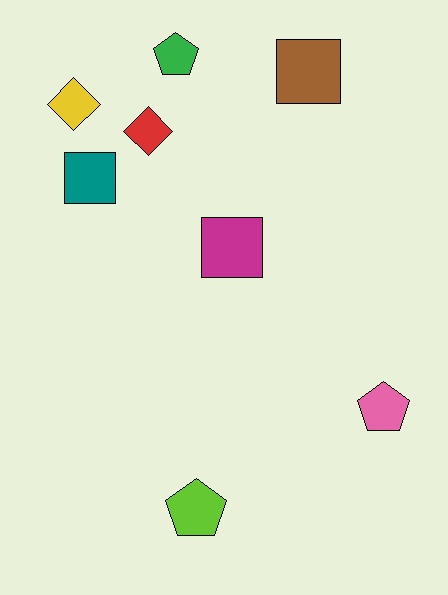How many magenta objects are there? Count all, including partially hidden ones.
There is 1 magenta object.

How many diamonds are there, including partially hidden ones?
There are 2 diamonds.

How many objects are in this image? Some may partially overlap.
There are 8 objects.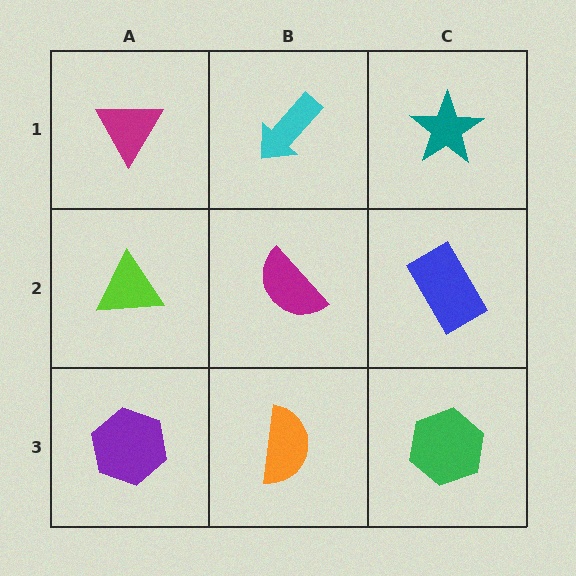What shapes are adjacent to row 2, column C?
A teal star (row 1, column C), a green hexagon (row 3, column C), a magenta semicircle (row 2, column B).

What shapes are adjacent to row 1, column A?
A lime triangle (row 2, column A), a cyan arrow (row 1, column B).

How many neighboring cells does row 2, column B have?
4.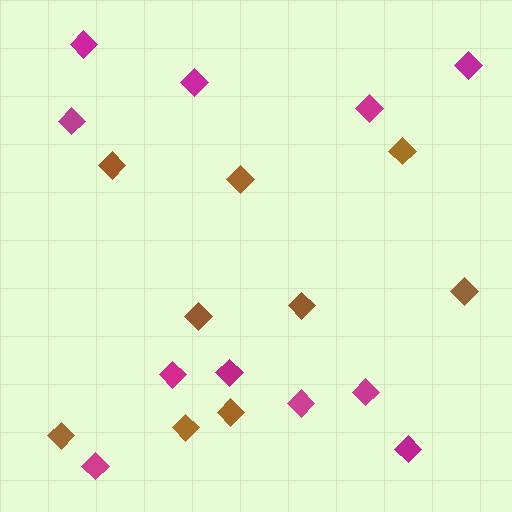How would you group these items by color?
There are 2 groups: one group of magenta diamonds (11) and one group of brown diamonds (9).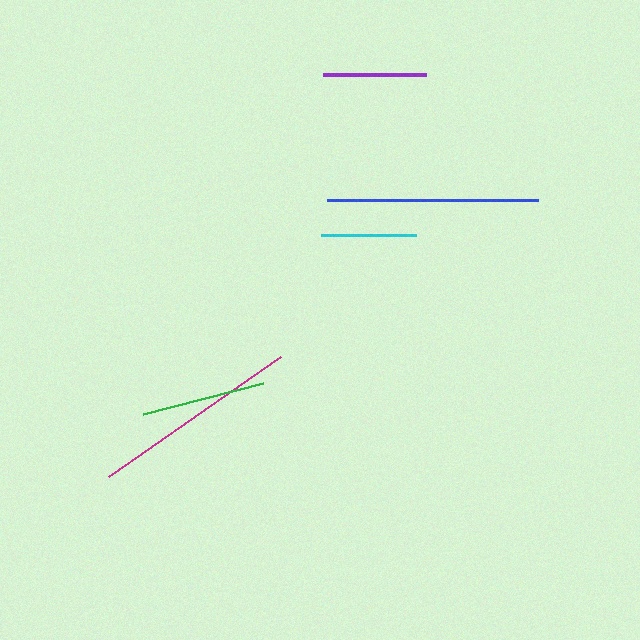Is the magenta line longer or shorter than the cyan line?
The magenta line is longer than the cyan line.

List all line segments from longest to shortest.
From longest to shortest: blue, magenta, green, purple, cyan.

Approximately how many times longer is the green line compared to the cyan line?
The green line is approximately 1.3 times the length of the cyan line.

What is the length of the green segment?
The green segment is approximately 125 pixels long.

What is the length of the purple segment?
The purple segment is approximately 103 pixels long.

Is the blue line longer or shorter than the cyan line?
The blue line is longer than the cyan line.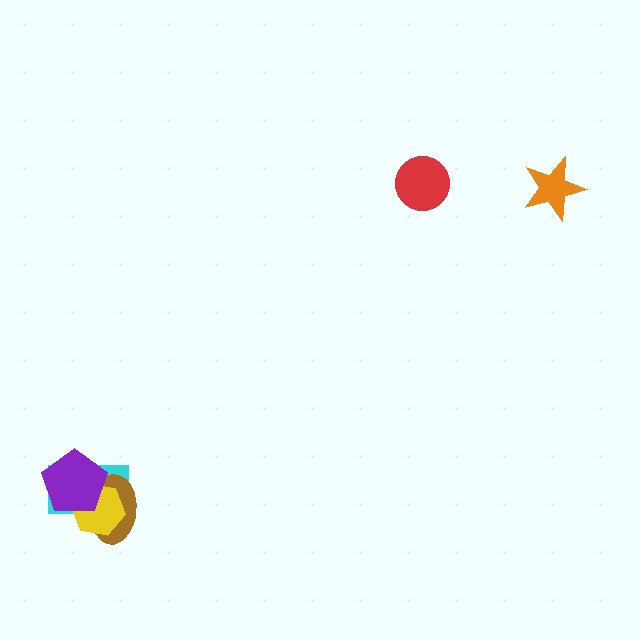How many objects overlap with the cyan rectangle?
3 objects overlap with the cyan rectangle.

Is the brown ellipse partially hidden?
Yes, it is partially covered by another shape.